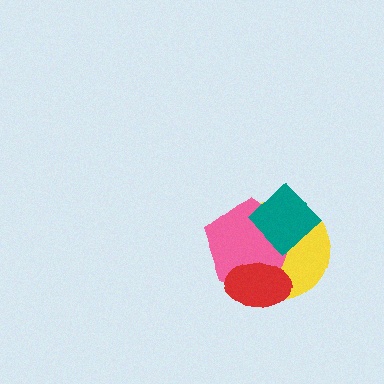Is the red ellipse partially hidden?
No, no other shape covers it.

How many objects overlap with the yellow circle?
3 objects overlap with the yellow circle.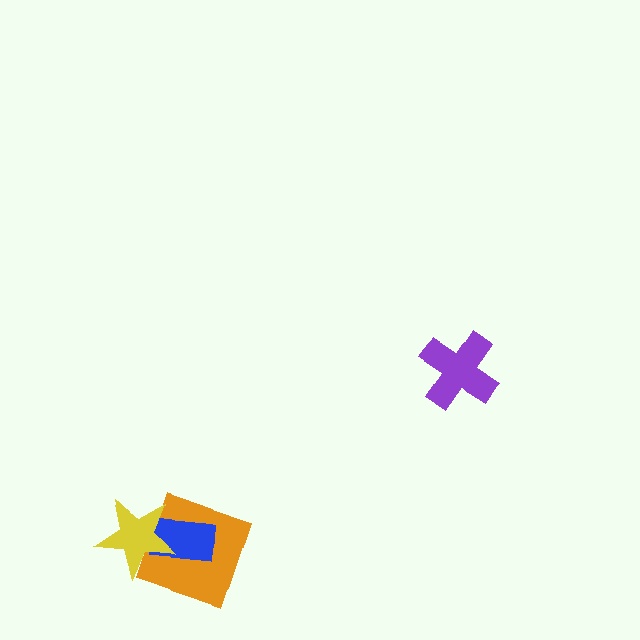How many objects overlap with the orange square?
2 objects overlap with the orange square.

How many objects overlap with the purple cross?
0 objects overlap with the purple cross.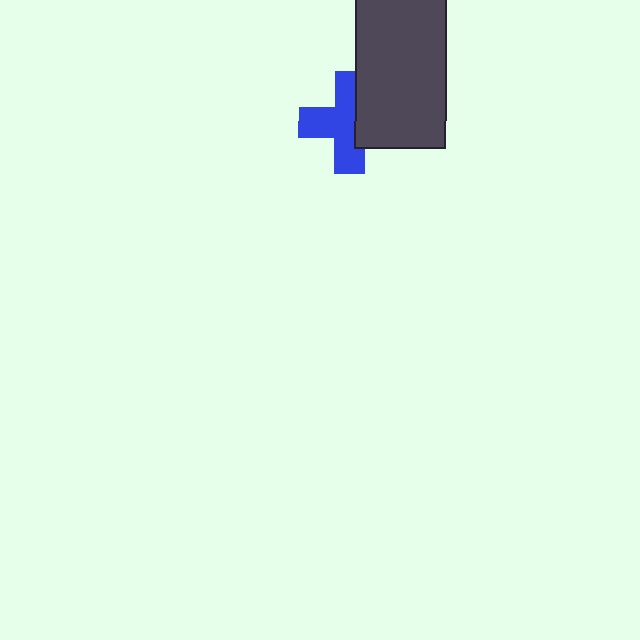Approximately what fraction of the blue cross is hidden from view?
Roughly 37% of the blue cross is hidden behind the dark gray rectangle.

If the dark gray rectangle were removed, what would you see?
You would see the complete blue cross.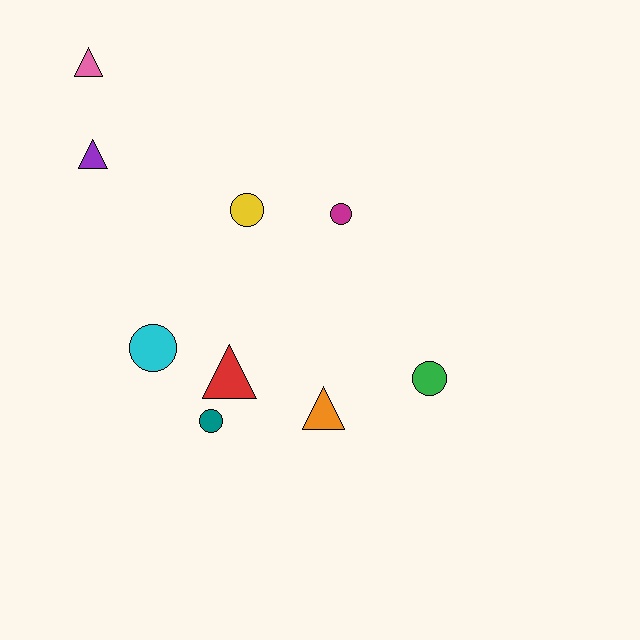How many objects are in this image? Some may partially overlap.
There are 9 objects.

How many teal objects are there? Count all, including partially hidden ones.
There is 1 teal object.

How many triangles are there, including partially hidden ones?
There are 4 triangles.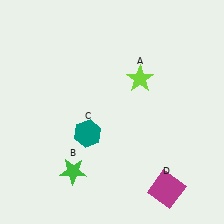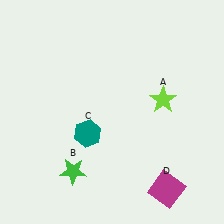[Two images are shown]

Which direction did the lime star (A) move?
The lime star (A) moved right.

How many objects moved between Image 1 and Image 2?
1 object moved between the two images.